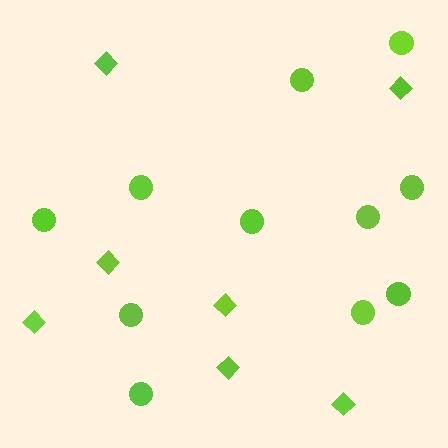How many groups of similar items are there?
There are 2 groups: one group of diamonds (7) and one group of circles (11).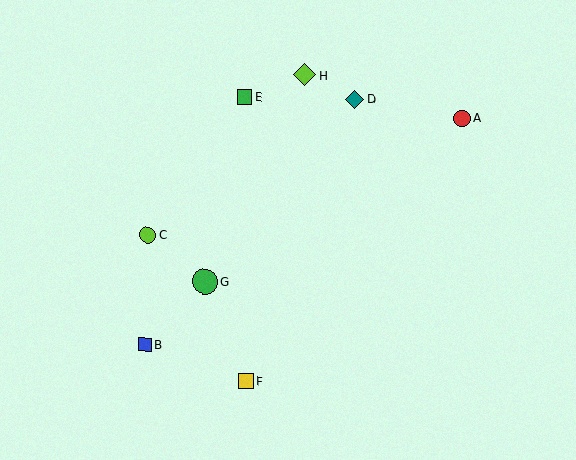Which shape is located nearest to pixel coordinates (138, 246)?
The lime circle (labeled C) at (147, 235) is nearest to that location.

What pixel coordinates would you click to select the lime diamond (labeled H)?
Click at (304, 75) to select the lime diamond H.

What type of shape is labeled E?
Shape E is a green square.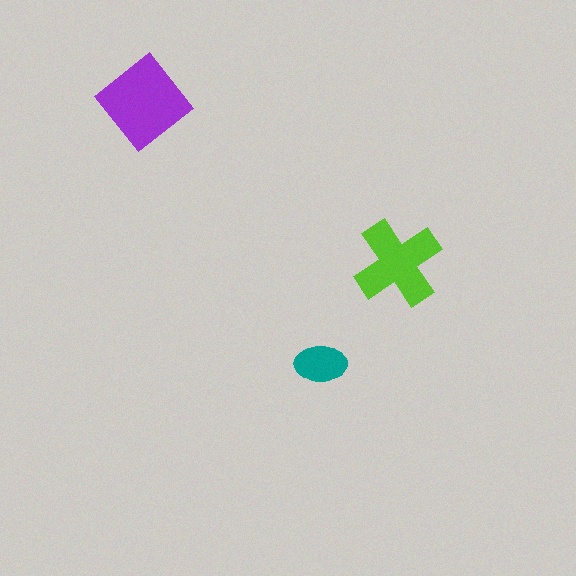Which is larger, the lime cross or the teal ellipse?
The lime cross.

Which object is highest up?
The purple diamond is topmost.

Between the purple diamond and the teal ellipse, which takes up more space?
The purple diamond.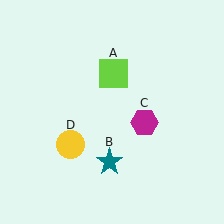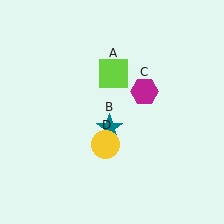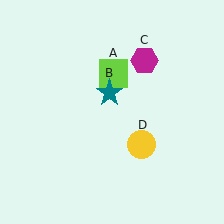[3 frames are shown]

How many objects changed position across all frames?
3 objects changed position: teal star (object B), magenta hexagon (object C), yellow circle (object D).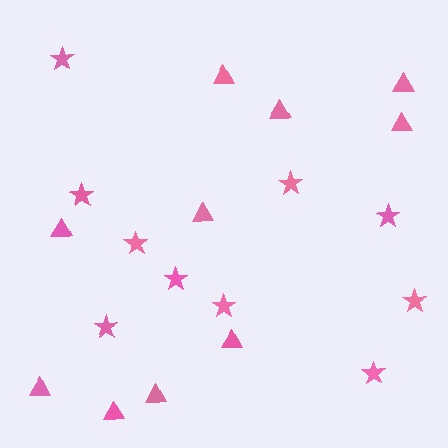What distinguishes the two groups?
There are 2 groups: one group of stars (10) and one group of triangles (10).